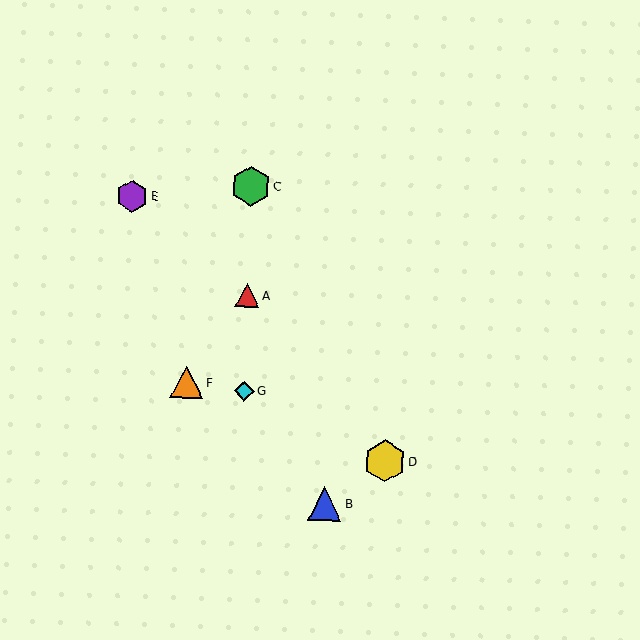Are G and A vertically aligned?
Yes, both are at x≈244.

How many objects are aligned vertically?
3 objects (A, C, G) are aligned vertically.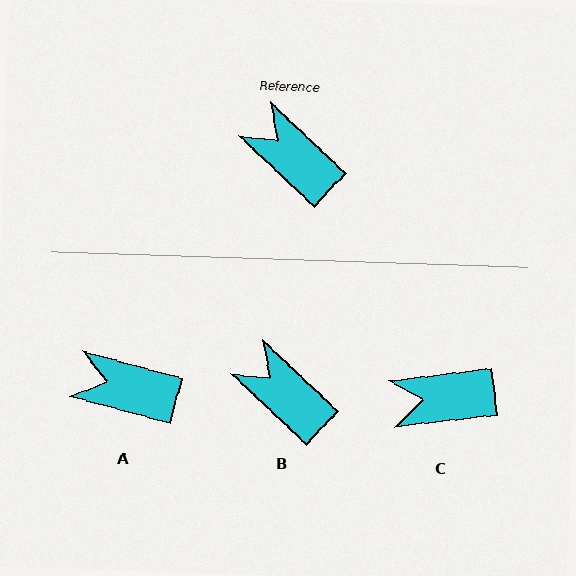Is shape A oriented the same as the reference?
No, it is off by about 28 degrees.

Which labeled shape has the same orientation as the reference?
B.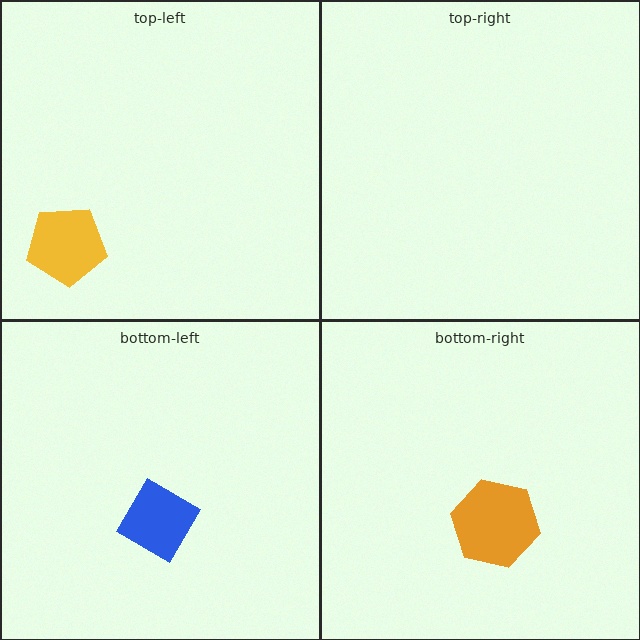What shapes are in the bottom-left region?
The blue diamond.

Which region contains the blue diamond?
The bottom-left region.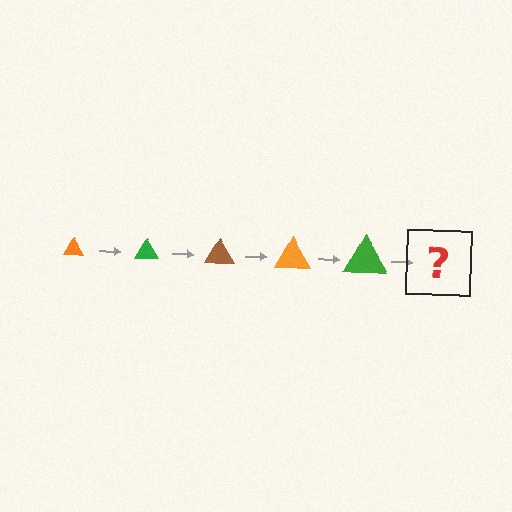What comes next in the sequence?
The next element should be a brown triangle, larger than the previous one.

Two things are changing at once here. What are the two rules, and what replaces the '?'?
The two rules are that the triangle grows larger each step and the color cycles through orange, green, and brown. The '?' should be a brown triangle, larger than the previous one.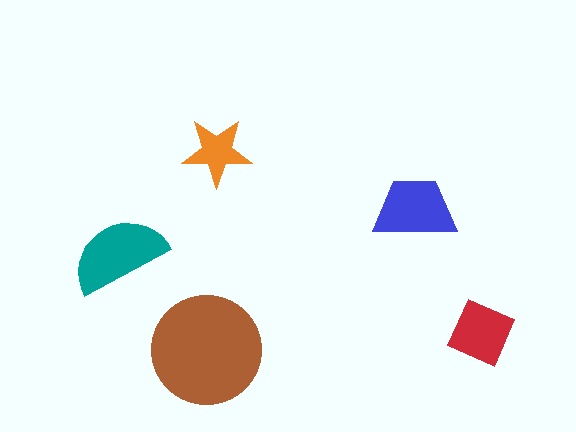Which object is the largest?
The brown circle.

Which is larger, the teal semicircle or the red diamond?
The teal semicircle.